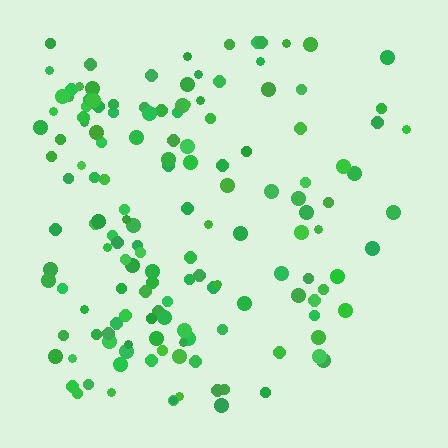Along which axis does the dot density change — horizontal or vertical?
Horizontal.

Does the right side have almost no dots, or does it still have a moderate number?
Still a moderate number, just noticeably fewer than the left.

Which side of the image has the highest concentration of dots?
The left.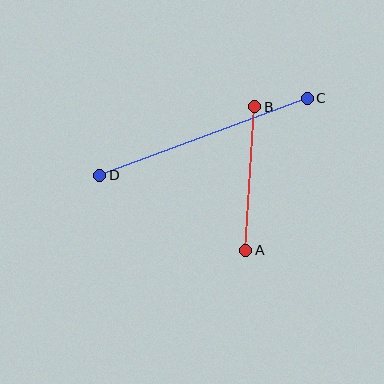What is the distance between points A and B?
The distance is approximately 144 pixels.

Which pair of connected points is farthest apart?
Points C and D are farthest apart.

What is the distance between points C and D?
The distance is approximately 221 pixels.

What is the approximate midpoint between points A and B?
The midpoint is at approximately (250, 179) pixels.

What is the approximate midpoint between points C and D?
The midpoint is at approximately (203, 137) pixels.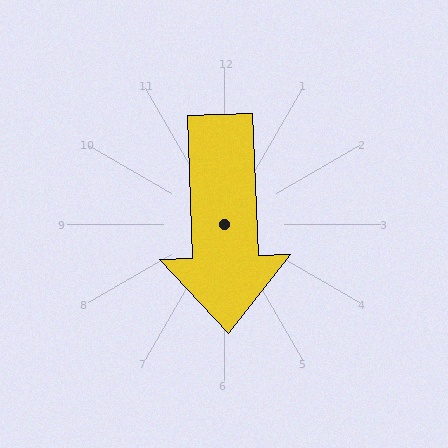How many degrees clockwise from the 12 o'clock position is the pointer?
Approximately 178 degrees.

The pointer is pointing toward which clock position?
Roughly 6 o'clock.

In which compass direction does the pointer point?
South.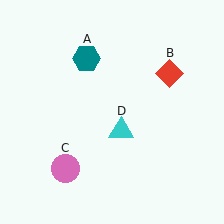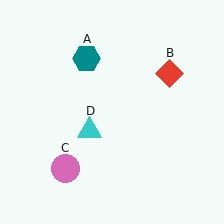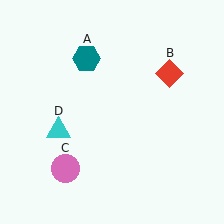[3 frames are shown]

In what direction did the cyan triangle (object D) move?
The cyan triangle (object D) moved left.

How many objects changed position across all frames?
1 object changed position: cyan triangle (object D).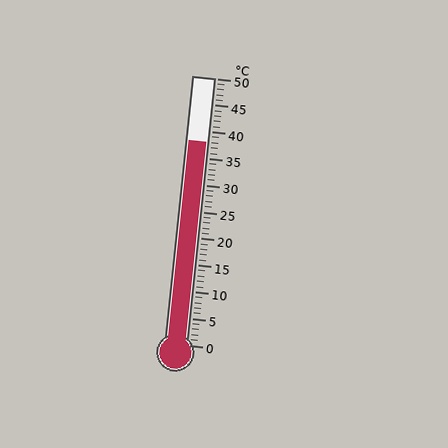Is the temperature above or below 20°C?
The temperature is above 20°C.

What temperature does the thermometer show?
The thermometer shows approximately 38°C.